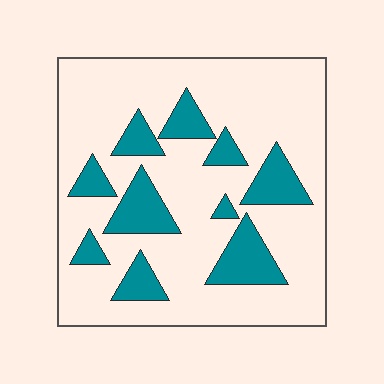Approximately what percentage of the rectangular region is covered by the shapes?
Approximately 20%.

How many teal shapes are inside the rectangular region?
10.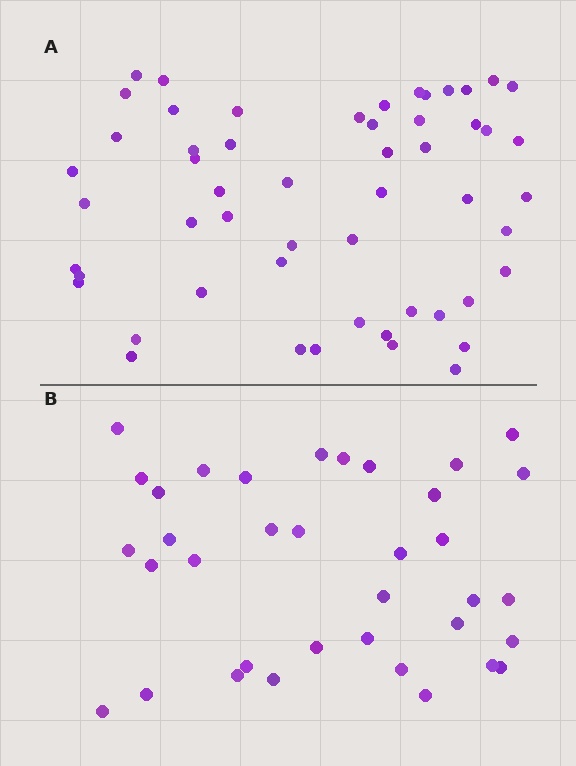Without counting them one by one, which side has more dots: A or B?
Region A (the top region) has more dots.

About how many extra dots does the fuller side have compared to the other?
Region A has approximately 20 more dots than region B.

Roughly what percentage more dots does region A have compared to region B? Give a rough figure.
About 50% more.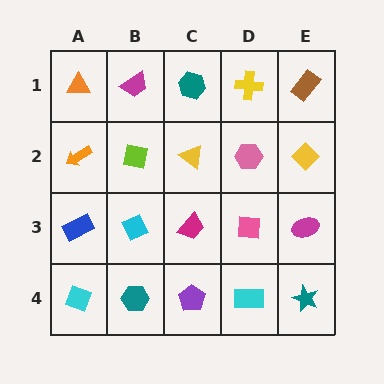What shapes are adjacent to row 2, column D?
A yellow cross (row 1, column D), a pink square (row 3, column D), a yellow triangle (row 2, column C), a yellow diamond (row 2, column E).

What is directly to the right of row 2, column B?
A yellow triangle.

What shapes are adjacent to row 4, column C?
A magenta trapezoid (row 3, column C), a teal hexagon (row 4, column B), a cyan rectangle (row 4, column D).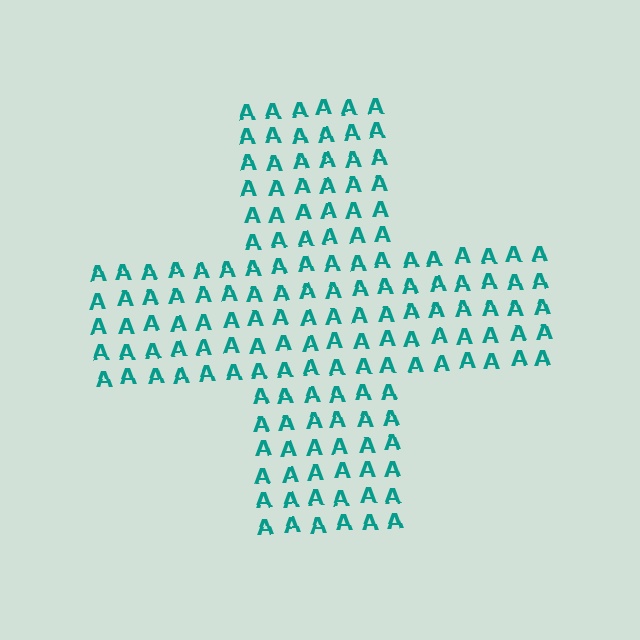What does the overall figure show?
The overall figure shows a cross.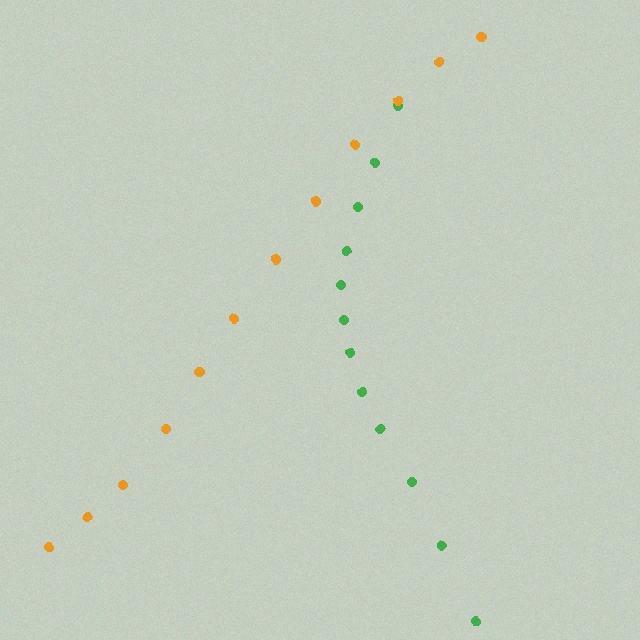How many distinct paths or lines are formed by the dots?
There are 2 distinct paths.